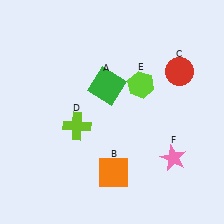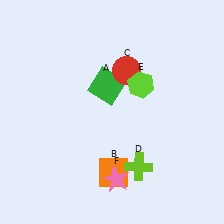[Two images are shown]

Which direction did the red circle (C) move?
The red circle (C) moved left.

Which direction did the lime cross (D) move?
The lime cross (D) moved right.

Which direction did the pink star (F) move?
The pink star (F) moved left.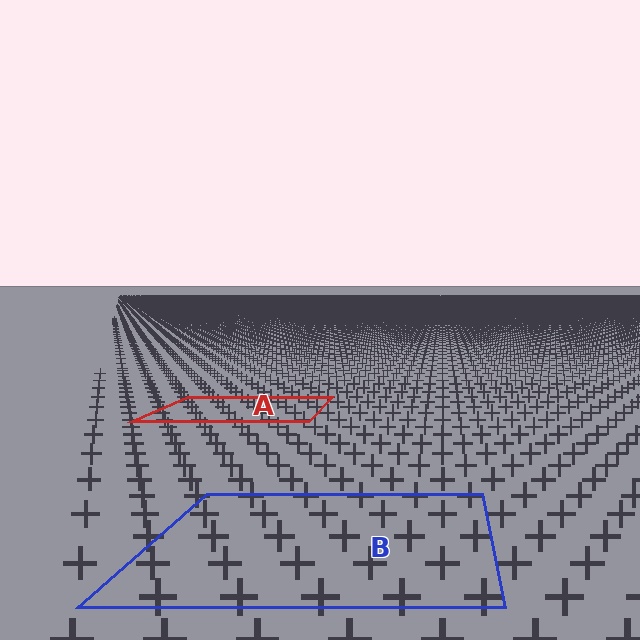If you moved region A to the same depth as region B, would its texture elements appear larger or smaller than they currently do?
They would appear larger. At a closer depth, the same texture elements are projected at a bigger on-screen size.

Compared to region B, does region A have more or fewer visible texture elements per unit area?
Region A has more texture elements per unit area — they are packed more densely because it is farther away.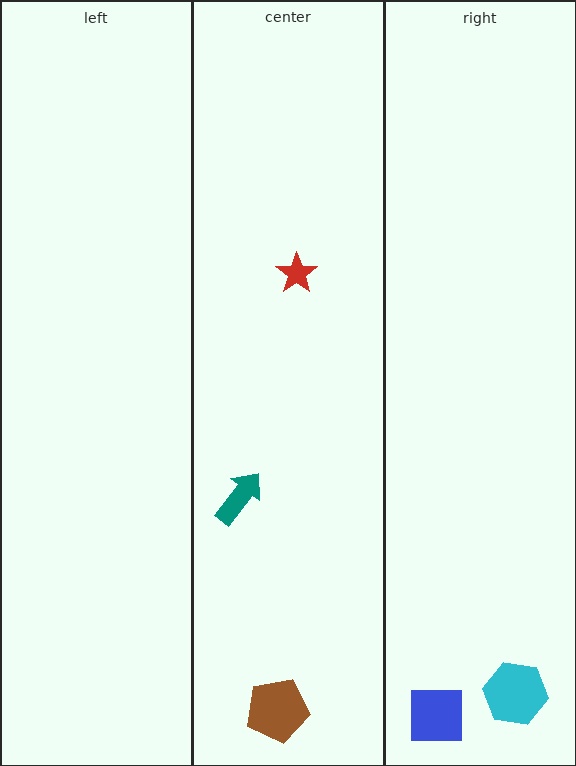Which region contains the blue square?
The right region.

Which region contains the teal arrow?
The center region.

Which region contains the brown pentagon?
The center region.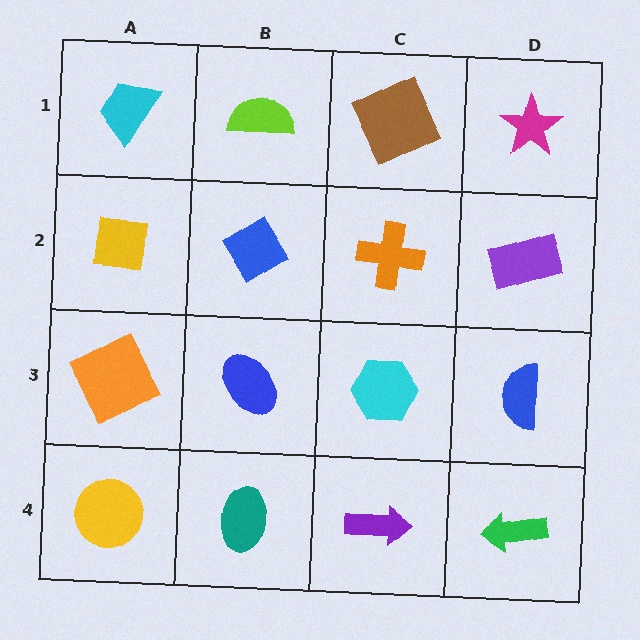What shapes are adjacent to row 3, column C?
An orange cross (row 2, column C), a purple arrow (row 4, column C), a blue ellipse (row 3, column B), a blue semicircle (row 3, column D).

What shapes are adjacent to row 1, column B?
A blue diamond (row 2, column B), a cyan trapezoid (row 1, column A), a brown square (row 1, column C).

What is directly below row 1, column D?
A purple rectangle.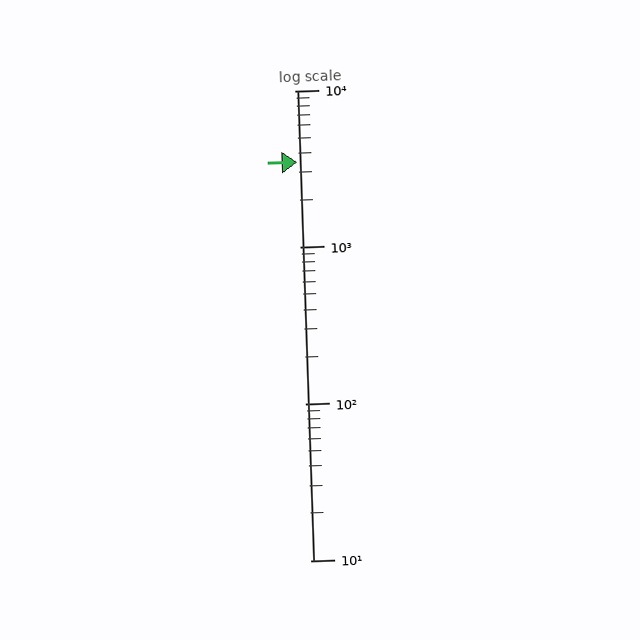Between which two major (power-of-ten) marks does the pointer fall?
The pointer is between 1000 and 10000.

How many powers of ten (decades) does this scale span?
The scale spans 3 decades, from 10 to 10000.